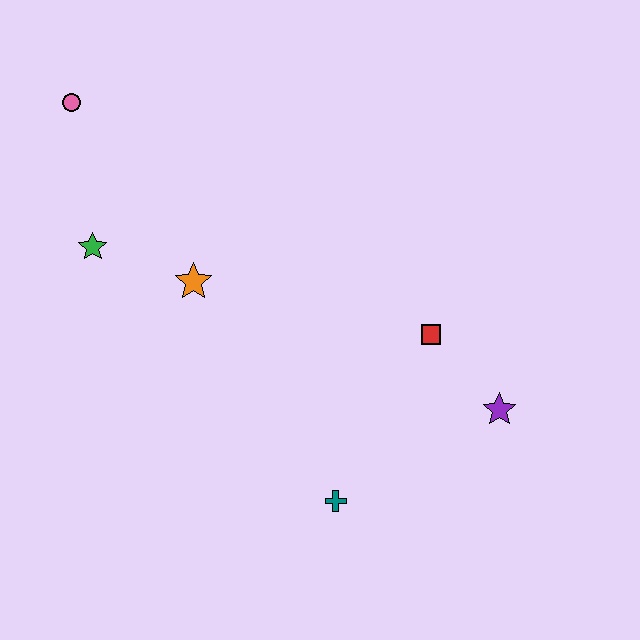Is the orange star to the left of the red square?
Yes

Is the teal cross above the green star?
No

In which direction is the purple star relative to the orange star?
The purple star is to the right of the orange star.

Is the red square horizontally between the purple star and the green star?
Yes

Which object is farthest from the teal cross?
The pink circle is farthest from the teal cross.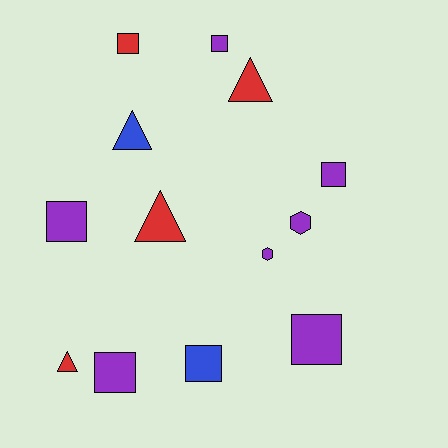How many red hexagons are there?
There are no red hexagons.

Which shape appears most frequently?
Square, with 7 objects.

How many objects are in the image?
There are 13 objects.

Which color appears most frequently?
Purple, with 7 objects.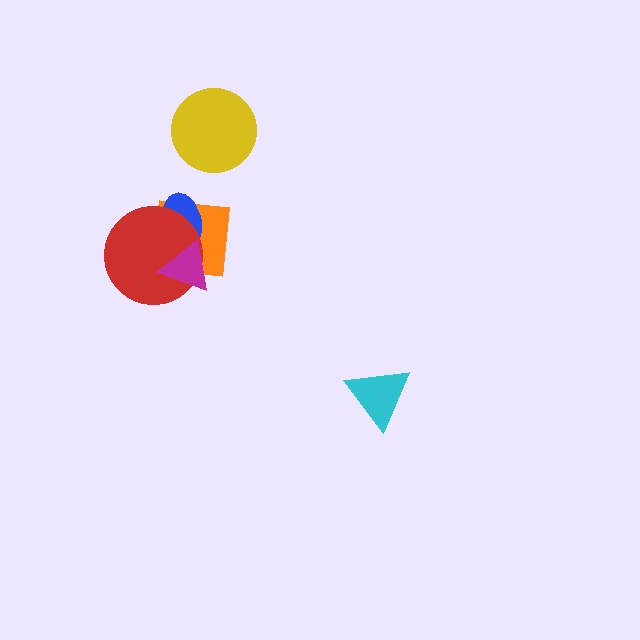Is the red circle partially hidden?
Yes, it is partially covered by another shape.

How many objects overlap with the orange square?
3 objects overlap with the orange square.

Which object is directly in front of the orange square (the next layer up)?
The blue ellipse is directly in front of the orange square.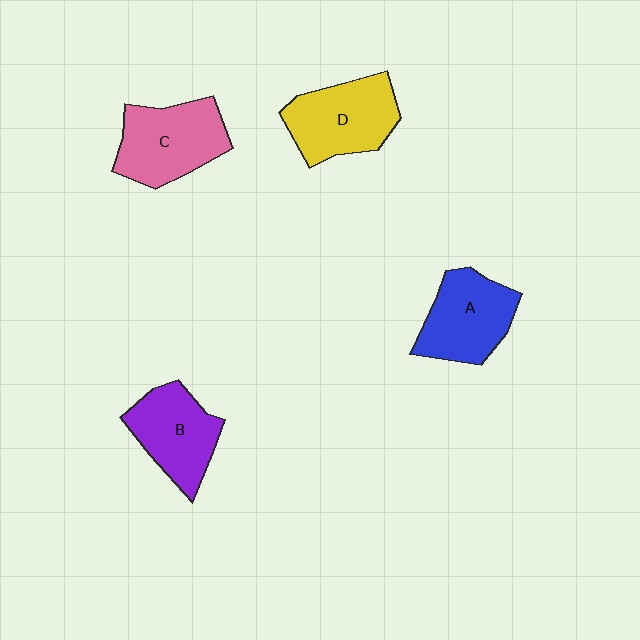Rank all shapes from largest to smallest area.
From largest to smallest: C (pink), D (yellow), A (blue), B (purple).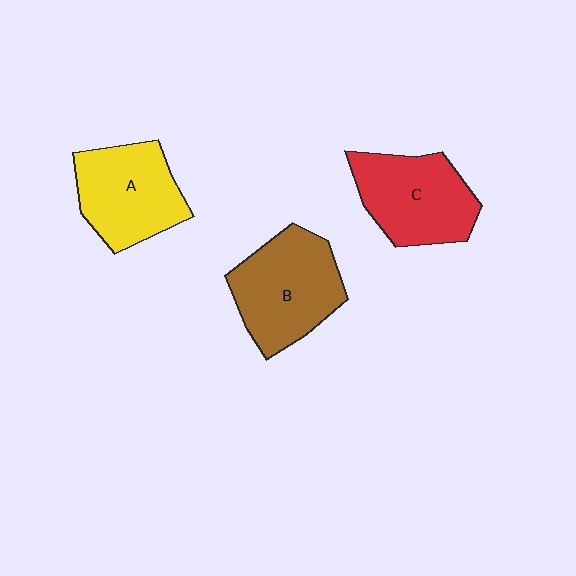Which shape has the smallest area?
Shape A (yellow).